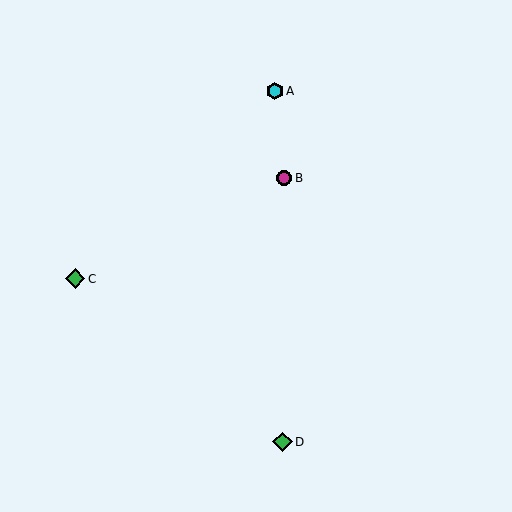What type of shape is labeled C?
Shape C is a green diamond.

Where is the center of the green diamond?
The center of the green diamond is at (283, 442).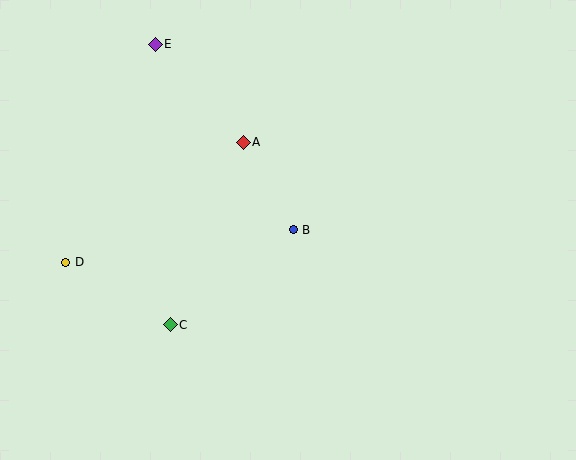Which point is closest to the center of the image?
Point B at (293, 230) is closest to the center.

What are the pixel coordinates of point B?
Point B is at (293, 230).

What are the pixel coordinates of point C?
Point C is at (170, 325).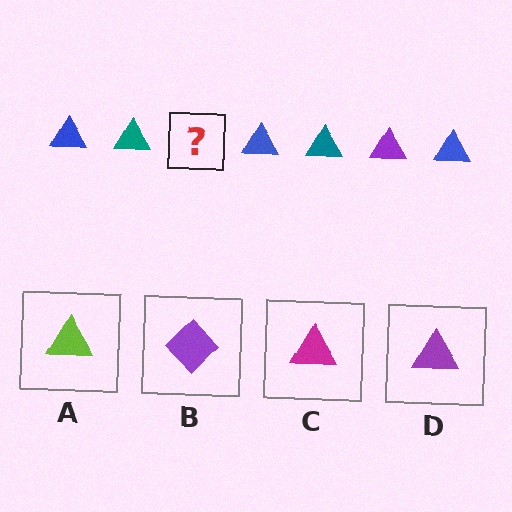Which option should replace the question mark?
Option D.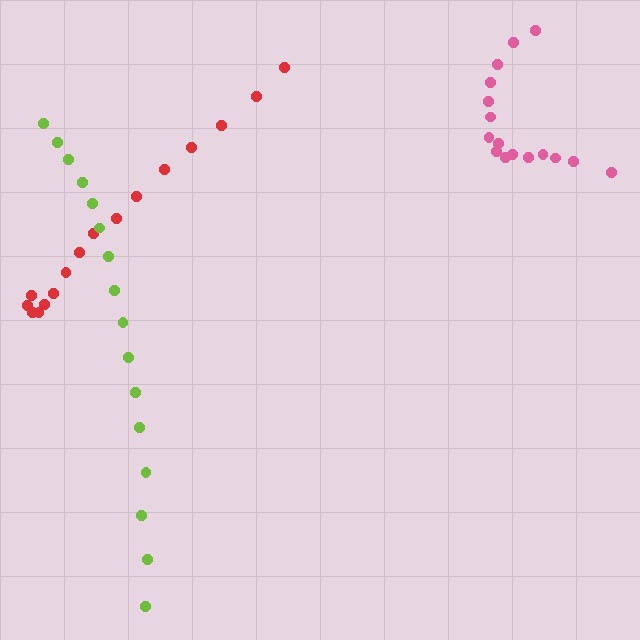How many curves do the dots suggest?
There are 3 distinct paths.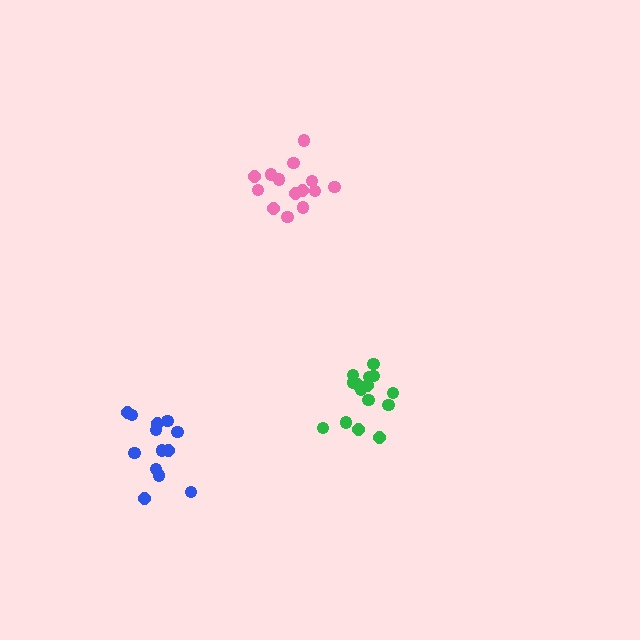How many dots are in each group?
Group 1: 14 dots, Group 2: 15 dots, Group 3: 13 dots (42 total).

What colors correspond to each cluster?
The clusters are colored: pink, green, blue.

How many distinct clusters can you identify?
There are 3 distinct clusters.